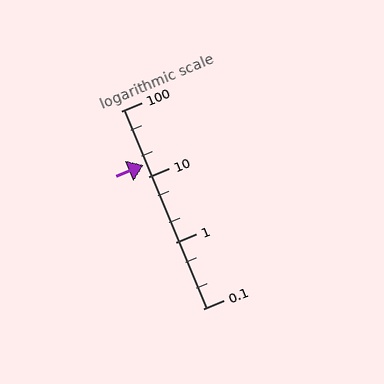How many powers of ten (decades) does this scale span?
The scale spans 3 decades, from 0.1 to 100.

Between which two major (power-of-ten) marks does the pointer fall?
The pointer is between 10 and 100.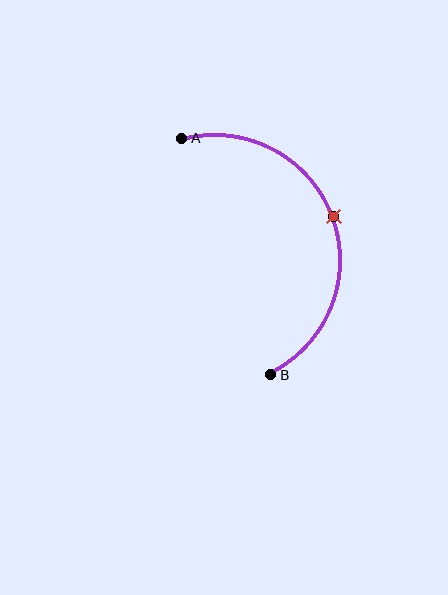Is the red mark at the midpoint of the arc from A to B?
Yes. The red mark lies on the arc at equal arc-length from both A and B — it is the arc midpoint.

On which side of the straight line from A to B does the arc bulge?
The arc bulges to the right of the straight line connecting A and B.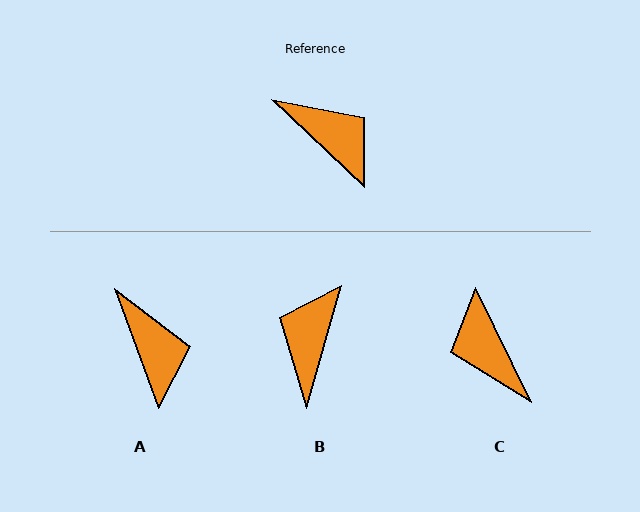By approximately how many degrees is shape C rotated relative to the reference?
Approximately 159 degrees counter-clockwise.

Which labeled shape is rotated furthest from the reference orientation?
C, about 159 degrees away.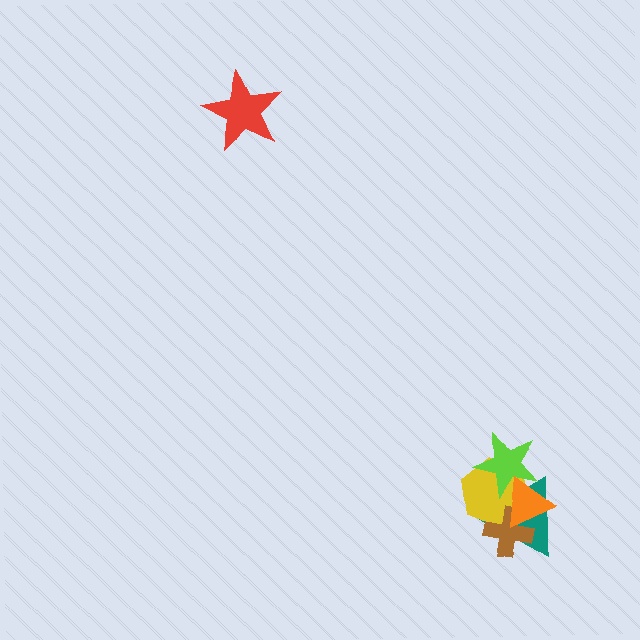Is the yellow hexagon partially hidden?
Yes, it is partially covered by another shape.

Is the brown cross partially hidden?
Yes, it is partially covered by another shape.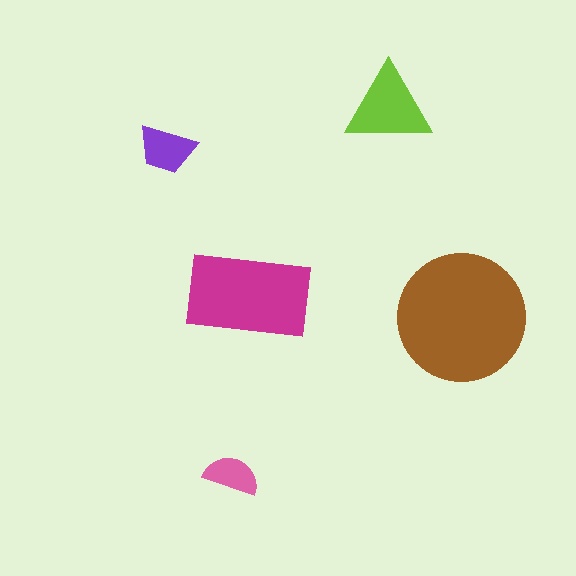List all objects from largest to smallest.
The brown circle, the magenta rectangle, the lime triangle, the purple trapezoid, the pink semicircle.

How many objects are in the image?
There are 5 objects in the image.